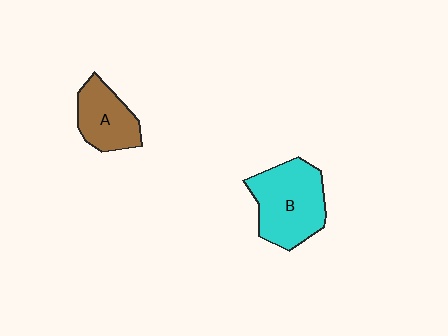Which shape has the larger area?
Shape B (cyan).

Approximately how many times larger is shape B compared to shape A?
Approximately 1.5 times.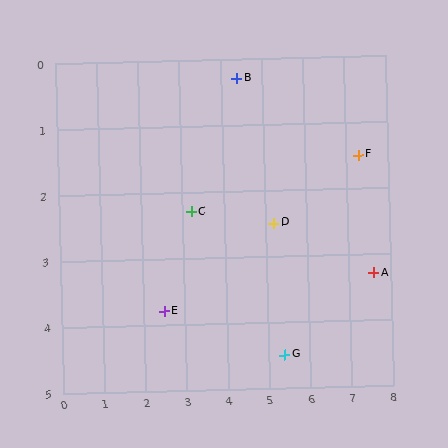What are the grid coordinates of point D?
Point D is at approximately (5.2, 2.5).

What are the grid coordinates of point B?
Point B is at approximately (4.4, 0.3).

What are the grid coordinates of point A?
Point A is at approximately (7.6, 3.3).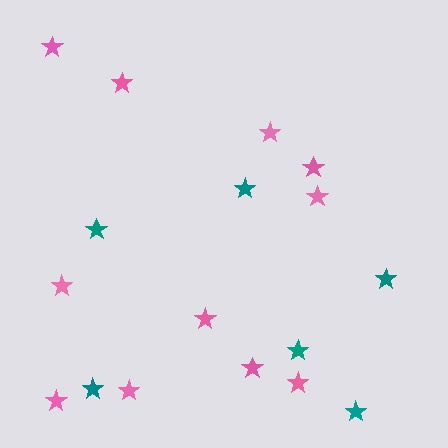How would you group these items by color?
There are 2 groups: one group of teal stars (6) and one group of pink stars (11).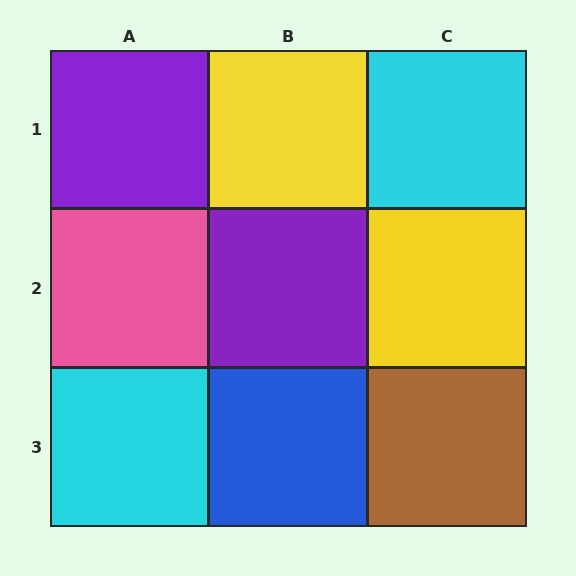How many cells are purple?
2 cells are purple.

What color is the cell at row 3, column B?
Blue.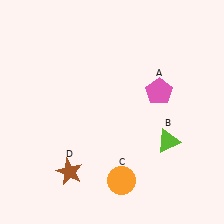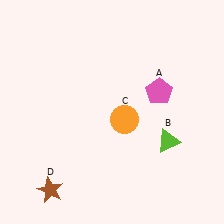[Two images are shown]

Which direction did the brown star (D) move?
The brown star (D) moved left.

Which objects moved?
The objects that moved are: the orange circle (C), the brown star (D).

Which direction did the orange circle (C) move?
The orange circle (C) moved up.